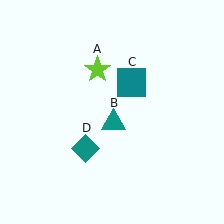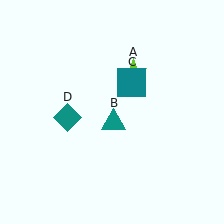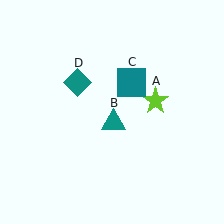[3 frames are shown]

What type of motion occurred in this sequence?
The lime star (object A), teal diamond (object D) rotated clockwise around the center of the scene.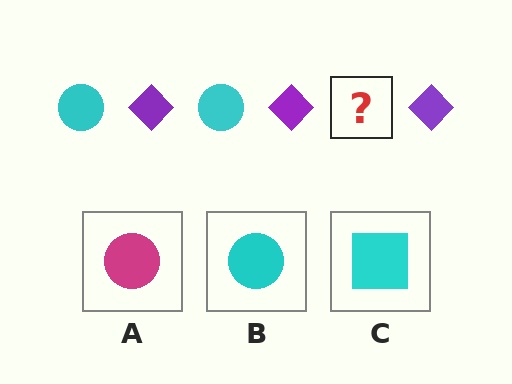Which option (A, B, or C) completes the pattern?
B.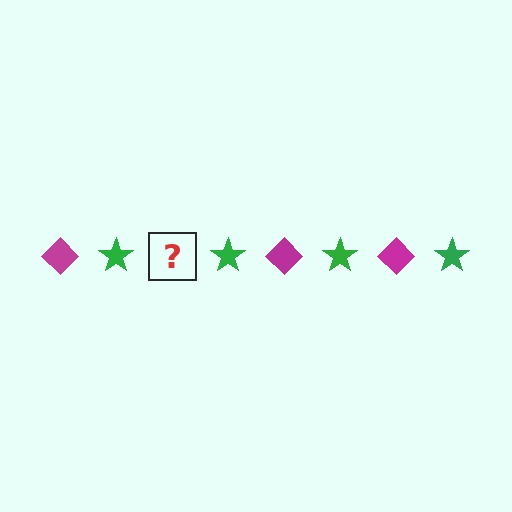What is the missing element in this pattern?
The missing element is a magenta diamond.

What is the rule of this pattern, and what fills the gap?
The rule is that the pattern alternates between magenta diamond and green star. The gap should be filled with a magenta diamond.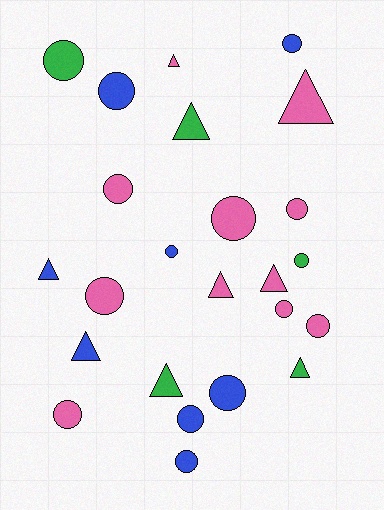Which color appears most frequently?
Pink, with 11 objects.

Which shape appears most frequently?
Circle, with 15 objects.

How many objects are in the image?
There are 24 objects.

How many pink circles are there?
There are 7 pink circles.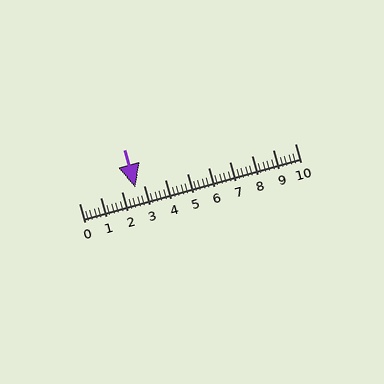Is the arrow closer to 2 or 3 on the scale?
The arrow is closer to 3.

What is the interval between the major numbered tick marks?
The major tick marks are spaced 1 units apart.